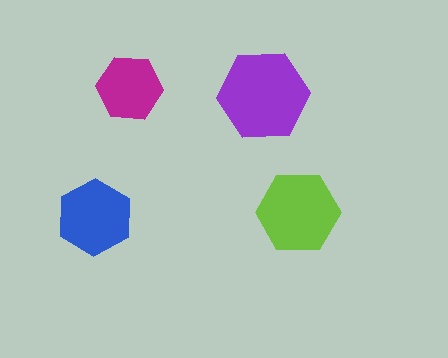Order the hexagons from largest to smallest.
the purple one, the lime one, the blue one, the magenta one.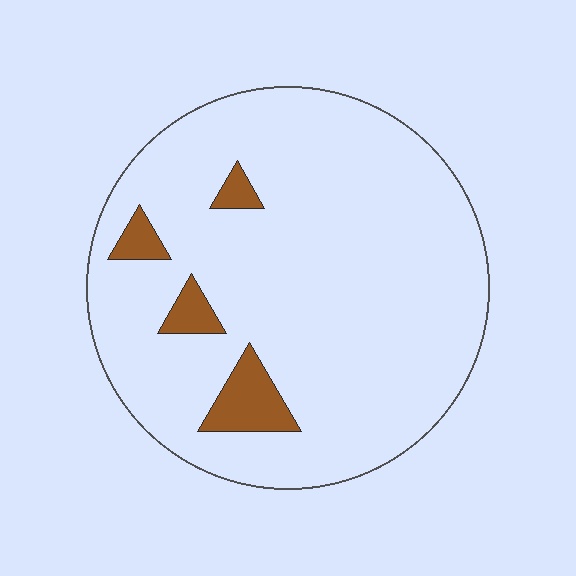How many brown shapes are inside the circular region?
4.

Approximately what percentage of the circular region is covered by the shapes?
Approximately 10%.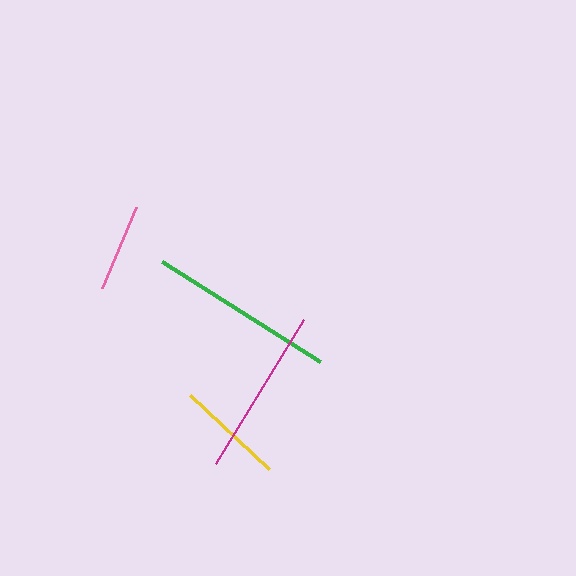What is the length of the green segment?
The green segment is approximately 188 pixels long.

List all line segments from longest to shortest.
From longest to shortest: green, magenta, yellow, pink.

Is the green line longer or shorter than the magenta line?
The green line is longer than the magenta line.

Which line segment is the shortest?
The pink line is the shortest at approximately 88 pixels.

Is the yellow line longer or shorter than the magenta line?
The magenta line is longer than the yellow line.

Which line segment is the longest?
The green line is the longest at approximately 188 pixels.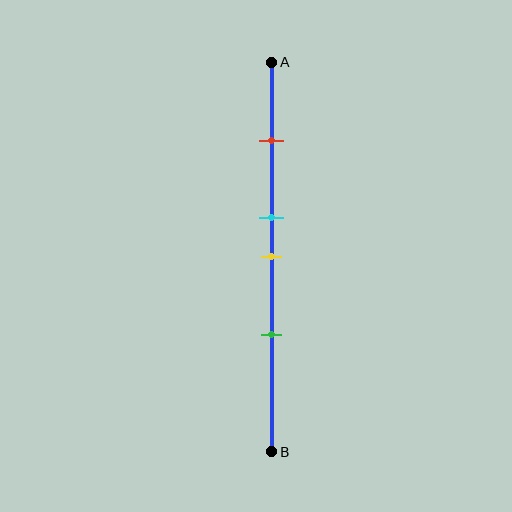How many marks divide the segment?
There are 4 marks dividing the segment.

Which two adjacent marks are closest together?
The cyan and yellow marks are the closest adjacent pair.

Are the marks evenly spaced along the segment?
No, the marks are not evenly spaced.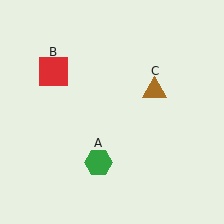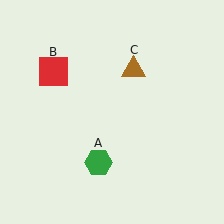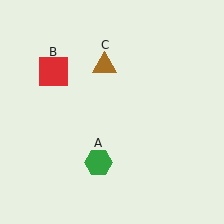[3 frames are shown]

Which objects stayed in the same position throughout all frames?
Green hexagon (object A) and red square (object B) remained stationary.